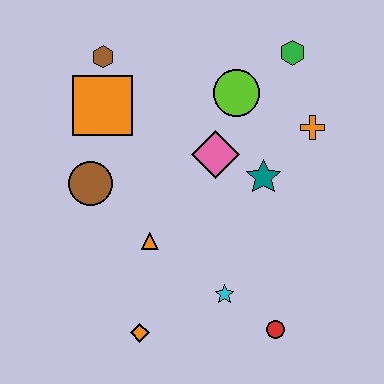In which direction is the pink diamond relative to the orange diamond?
The pink diamond is above the orange diamond.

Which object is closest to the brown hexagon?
The orange square is closest to the brown hexagon.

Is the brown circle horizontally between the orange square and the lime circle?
No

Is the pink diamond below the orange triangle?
No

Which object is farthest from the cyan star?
The brown hexagon is farthest from the cyan star.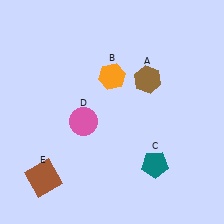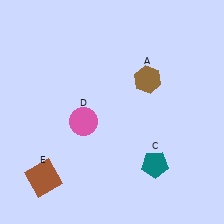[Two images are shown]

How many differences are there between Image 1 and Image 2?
There is 1 difference between the two images.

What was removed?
The orange hexagon (B) was removed in Image 2.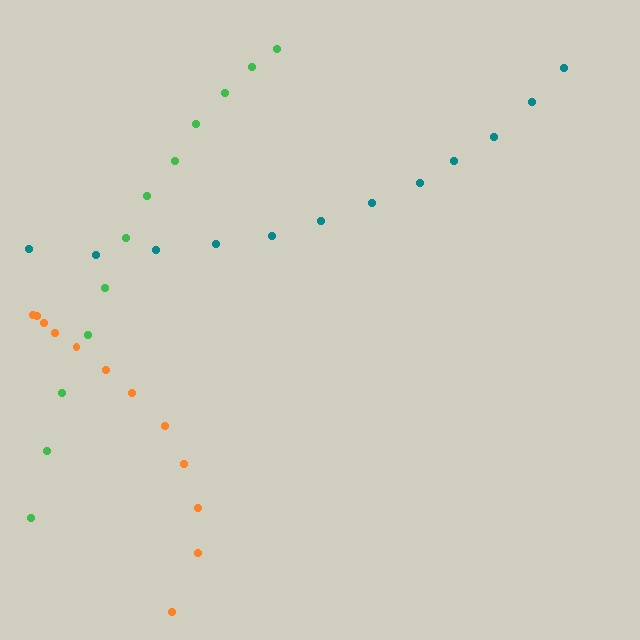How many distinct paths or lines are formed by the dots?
There are 3 distinct paths.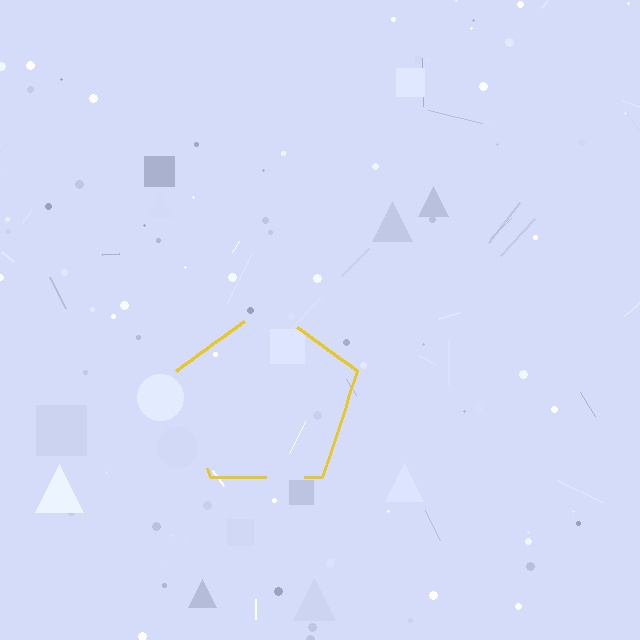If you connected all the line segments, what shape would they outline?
They would outline a pentagon.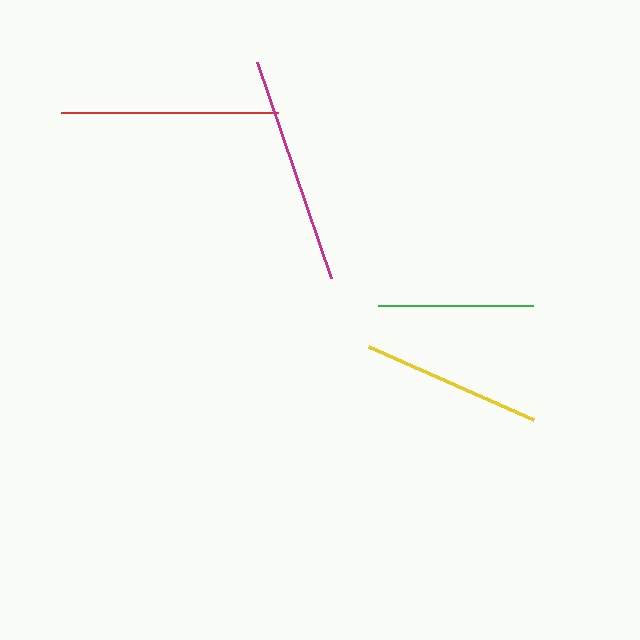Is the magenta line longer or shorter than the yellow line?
The magenta line is longer than the yellow line.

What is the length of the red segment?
The red segment is approximately 217 pixels long.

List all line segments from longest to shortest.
From longest to shortest: magenta, red, yellow, green.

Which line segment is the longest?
The magenta line is the longest at approximately 228 pixels.